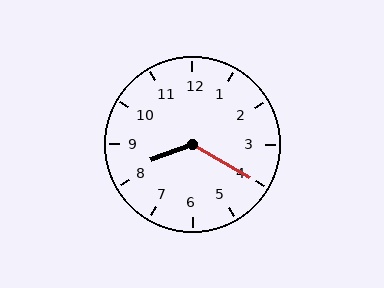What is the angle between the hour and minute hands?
Approximately 130 degrees.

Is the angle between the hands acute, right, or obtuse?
It is obtuse.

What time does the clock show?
8:20.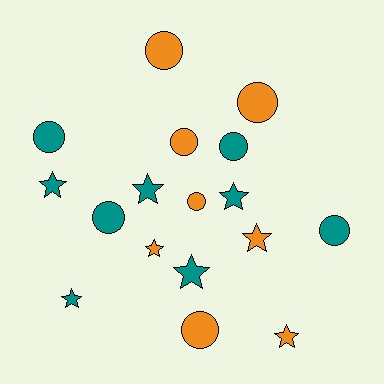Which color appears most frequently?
Teal, with 9 objects.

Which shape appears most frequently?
Circle, with 9 objects.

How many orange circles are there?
There are 5 orange circles.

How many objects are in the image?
There are 17 objects.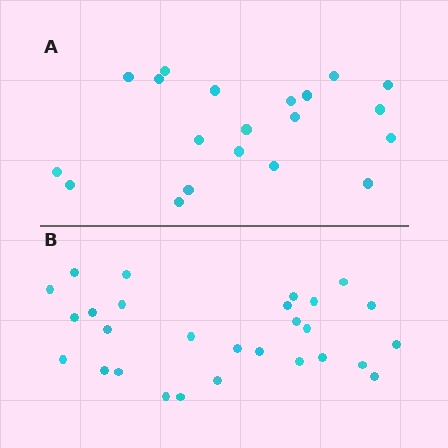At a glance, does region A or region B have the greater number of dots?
Region B (the bottom region) has more dots.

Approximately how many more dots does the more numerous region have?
Region B has roughly 8 or so more dots than region A.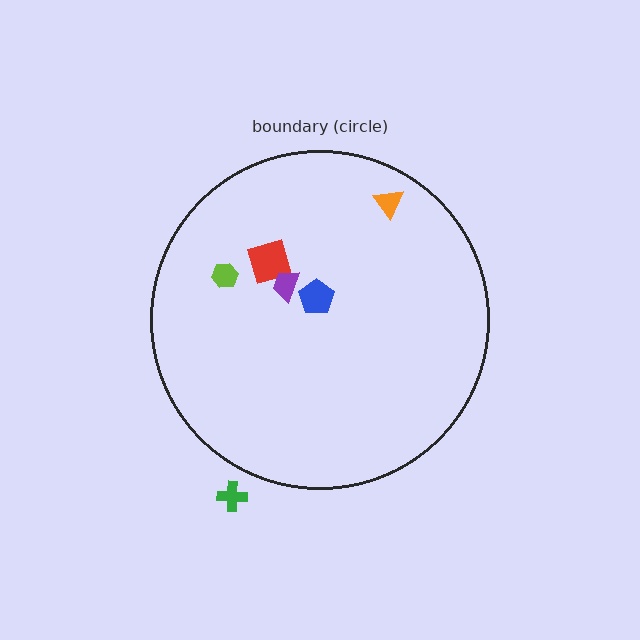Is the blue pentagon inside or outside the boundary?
Inside.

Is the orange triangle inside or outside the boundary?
Inside.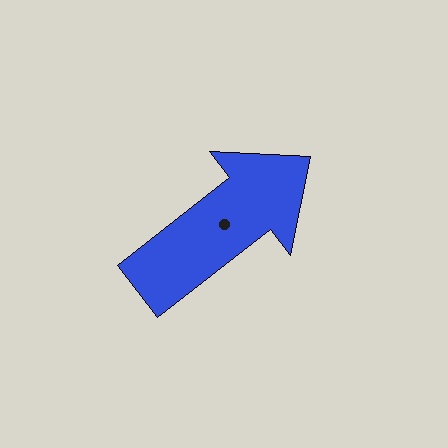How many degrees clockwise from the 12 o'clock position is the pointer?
Approximately 52 degrees.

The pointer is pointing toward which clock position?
Roughly 2 o'clock.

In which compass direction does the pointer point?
Northeast.